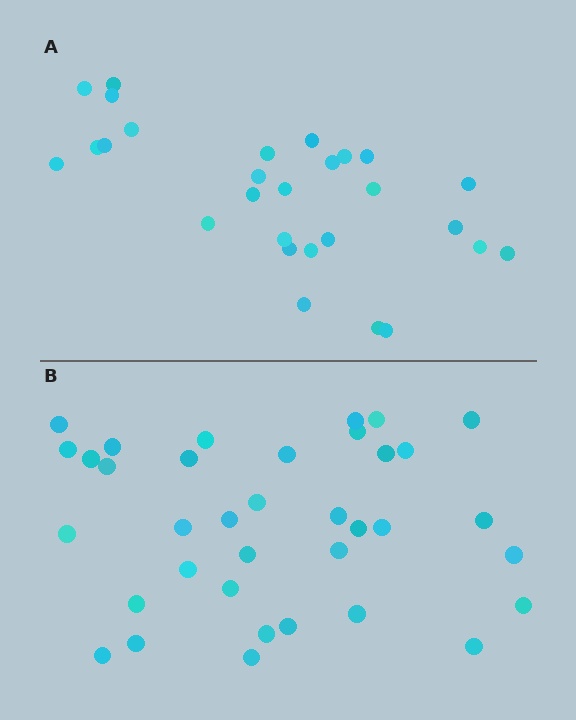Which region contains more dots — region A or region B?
Region B (the bottom region) has more dots.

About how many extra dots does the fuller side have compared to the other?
Region B has roughly 8 or so more dots than region A.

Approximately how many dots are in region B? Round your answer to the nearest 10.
About 40 dots. (The exact count is 36, which rounds to 40.)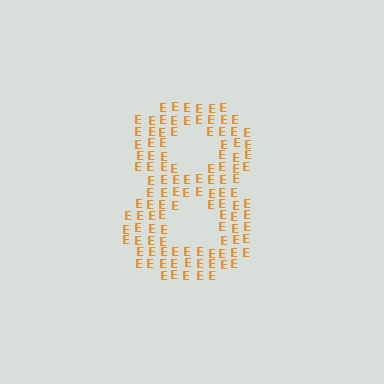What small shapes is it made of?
It is made of small letter E's.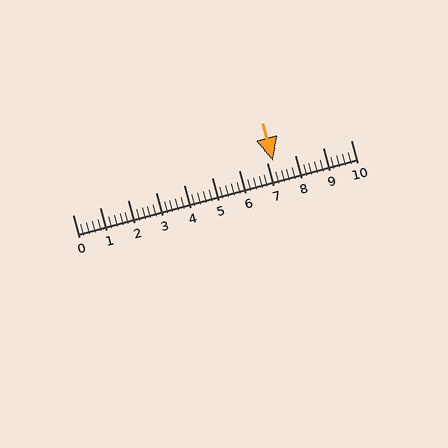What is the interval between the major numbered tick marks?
The major tick marks are spaced 1 units apart.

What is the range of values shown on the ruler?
The ruler shows values from 0 to 10.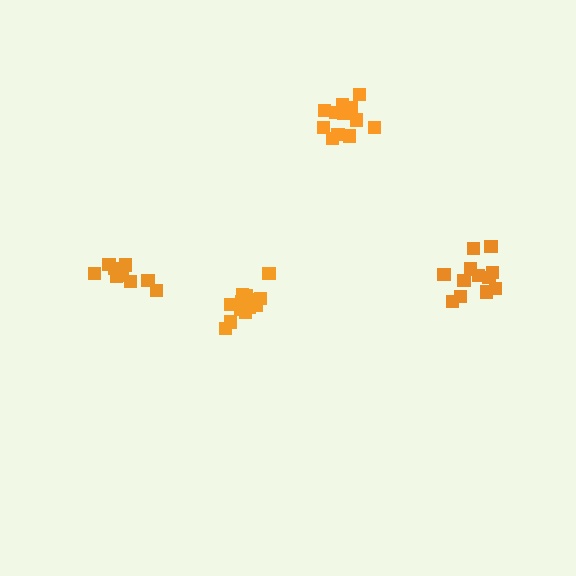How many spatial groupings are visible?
There are 4 spatial groupings.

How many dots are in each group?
Group 1: 12 dots, Group 2: 14 dots, Group 3: 12 dots, Group 4: 10 dots (48 total).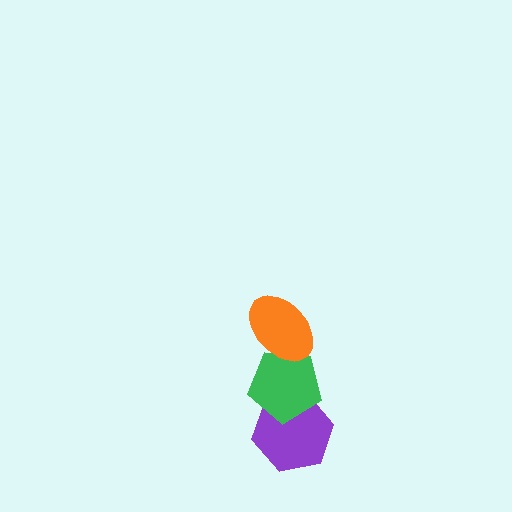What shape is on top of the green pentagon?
The orange ellipse is on top of the green pentagon.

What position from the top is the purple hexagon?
The purple hexagon is 3rd from the top.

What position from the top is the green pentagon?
The green pentagon is 2nd from the top.